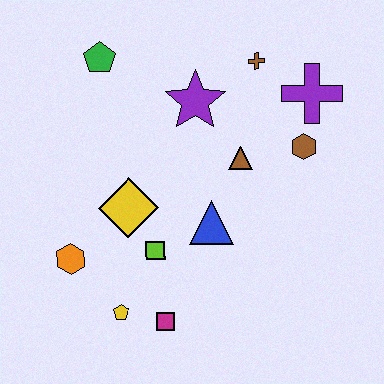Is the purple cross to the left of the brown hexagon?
No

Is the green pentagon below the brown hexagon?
No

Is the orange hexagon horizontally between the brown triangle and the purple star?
No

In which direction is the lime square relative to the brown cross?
The lime square is below the brown cross.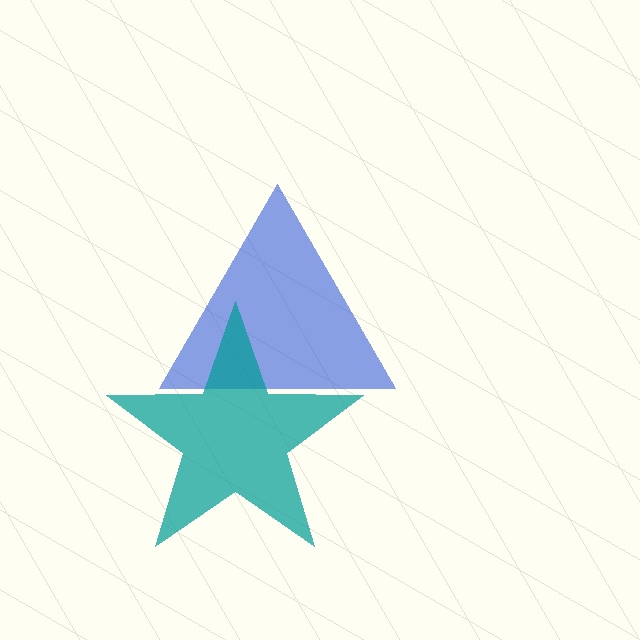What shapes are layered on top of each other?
The layered shapes are: a blue triangle, a teal star.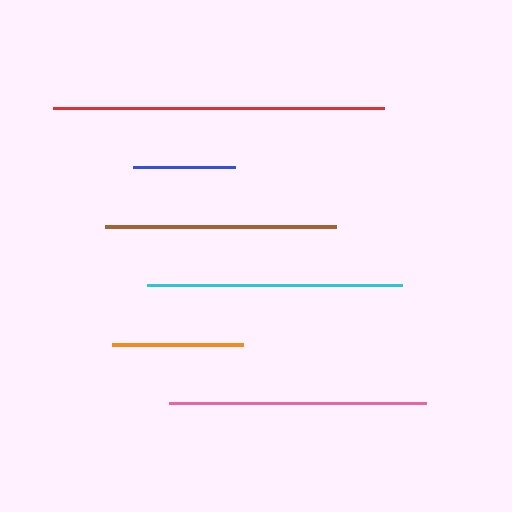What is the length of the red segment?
The red segment is approximately 330 pixels long.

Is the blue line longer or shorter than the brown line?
The brown line is longer than the blue line.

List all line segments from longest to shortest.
From longest to shortest: red, pink, cyan, brown, orange, blue.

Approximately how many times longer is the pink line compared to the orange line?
The pink line is approximately 2.0 times the length of the orange line.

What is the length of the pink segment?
The pink segment is approximately 257 pixels long.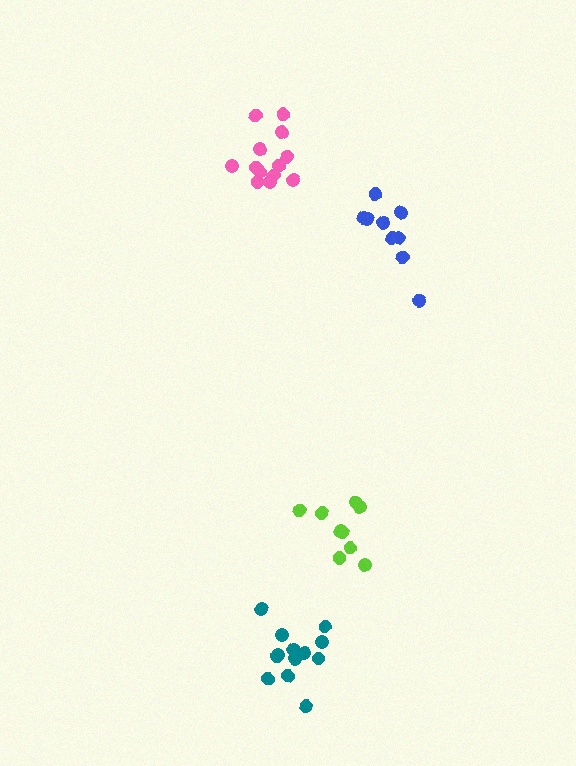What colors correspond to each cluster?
The clusters are colored: teal, blue, pink, lime.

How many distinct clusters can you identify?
There are 4 distinct clusters.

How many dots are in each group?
Group 1: 13 dots, Group 2: 9 dots, Group 3: 13 dots, Group 4: 9 dots (44 total).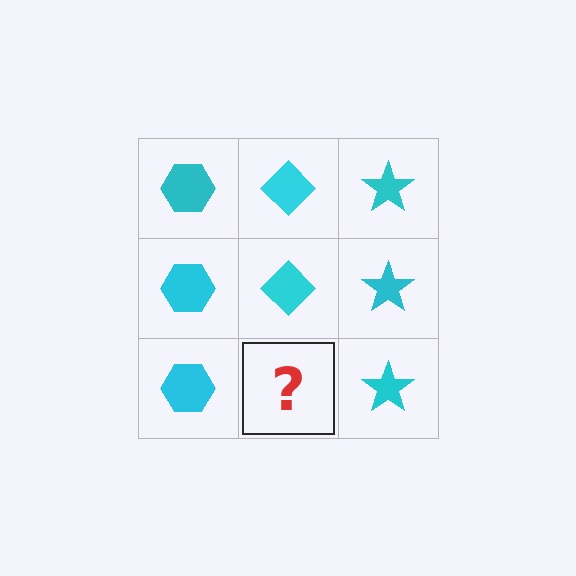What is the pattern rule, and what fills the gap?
The rule is that each column has a consistent shape. The gap should be filled with a cyan diamond.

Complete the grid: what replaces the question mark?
The question mark should be replaced with a cyan diamond.